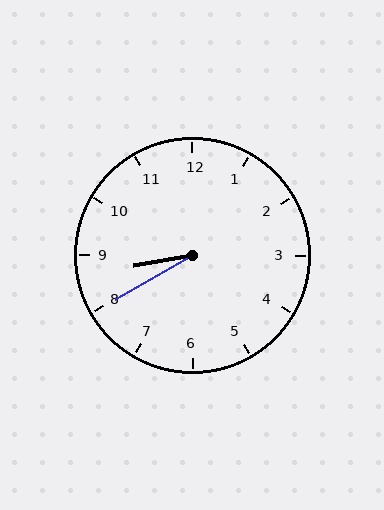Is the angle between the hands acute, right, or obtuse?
It is acute.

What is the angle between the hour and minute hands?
Approximately 20 degrees.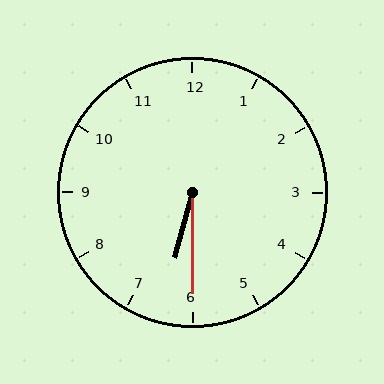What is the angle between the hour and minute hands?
Approximately 15 degrees.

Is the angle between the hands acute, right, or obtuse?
It is acute.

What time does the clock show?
6:30.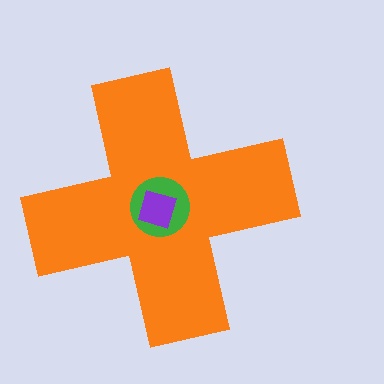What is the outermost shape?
The orange cross.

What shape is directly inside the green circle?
The purple diamond.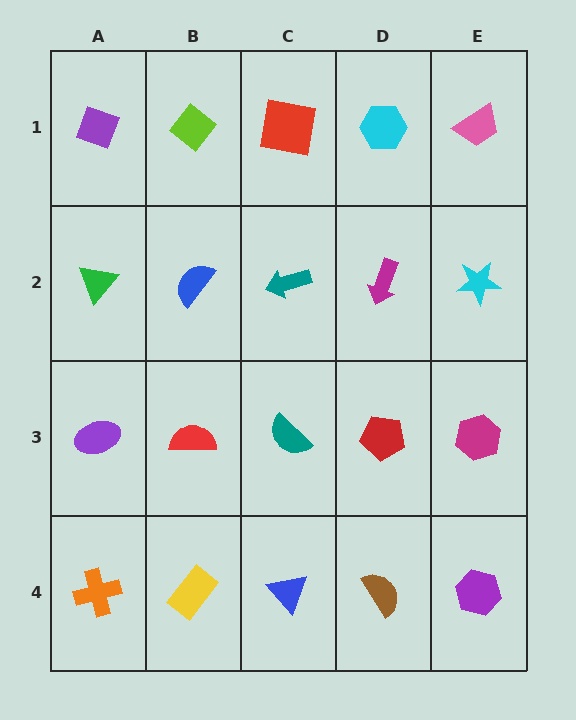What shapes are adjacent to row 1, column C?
A teal arrow (row 2, column C), a lime diamond (row 1, column B), a cyan hexagon (row 1, column D).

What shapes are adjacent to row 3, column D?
A magenta arrow (row 2, column D), a brown semicircle (row 4, column D), a teal semicircle (row 3, column C), a magenta hexagon (row 3, column E).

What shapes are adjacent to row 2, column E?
A pink trapezoid (row 1, column E), a magenta hexagon (row 3, column E), a magenta arrow (row 2, column D).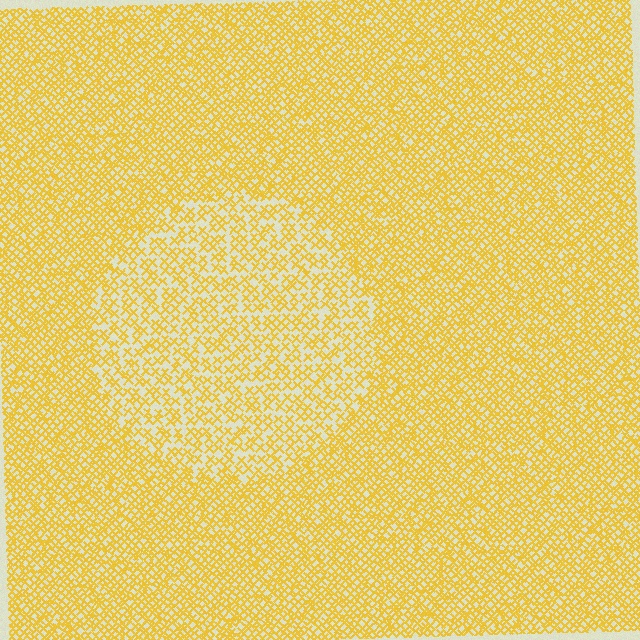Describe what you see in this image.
The image contains small yellow elements arranged at two different densities. A circle-shaped region is visible where the elements are less densely packed than the surrounding area.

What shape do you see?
I see a circle.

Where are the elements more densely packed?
The elements are more densely packed outside the circle boundary.